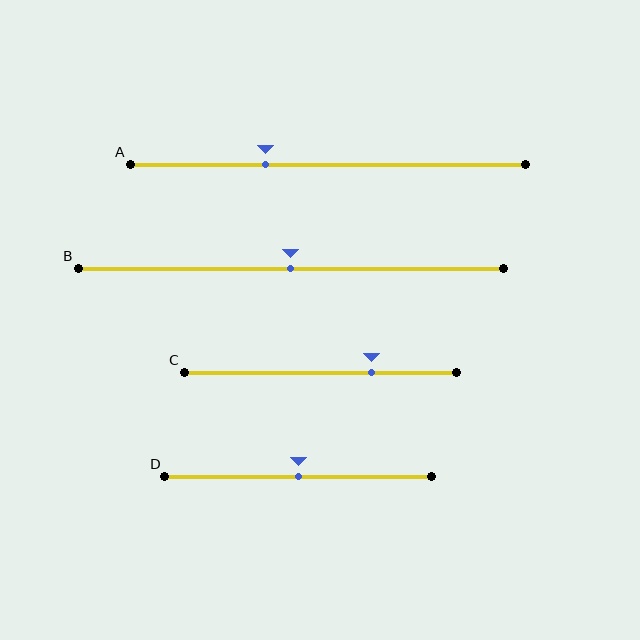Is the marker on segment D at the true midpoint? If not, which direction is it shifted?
Yes, the marker on segment D is at the true midpoint.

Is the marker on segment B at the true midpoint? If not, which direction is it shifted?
Yes, the marker on segment B is at the true midpoint.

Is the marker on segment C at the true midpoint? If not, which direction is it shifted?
No, the marker on segment C is shifted to the right by about 19% of the segment length.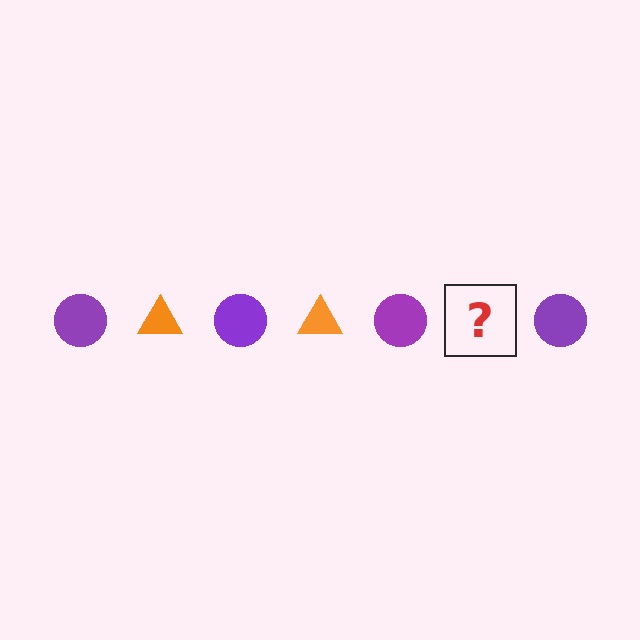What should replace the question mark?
The question mark should be replaced with an orange triangle.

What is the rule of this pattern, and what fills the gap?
The rule is that the pattern alternates between purple circle and orange triangle. The gap should be filled with an orange triangle.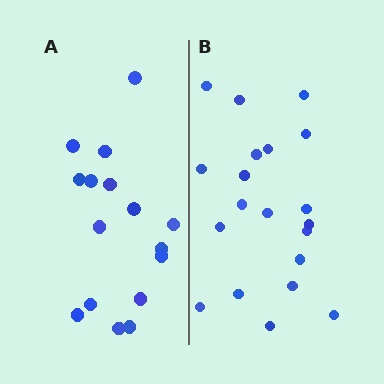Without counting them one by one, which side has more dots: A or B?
Region B (the right region) has more dots.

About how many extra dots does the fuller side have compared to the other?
Region B has about 4 more dots than region A.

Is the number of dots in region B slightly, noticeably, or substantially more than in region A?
Region B has noticeably more, but not dramatically so. The ratio is roughly 1.2 to 1.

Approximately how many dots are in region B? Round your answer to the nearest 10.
About 20 dots.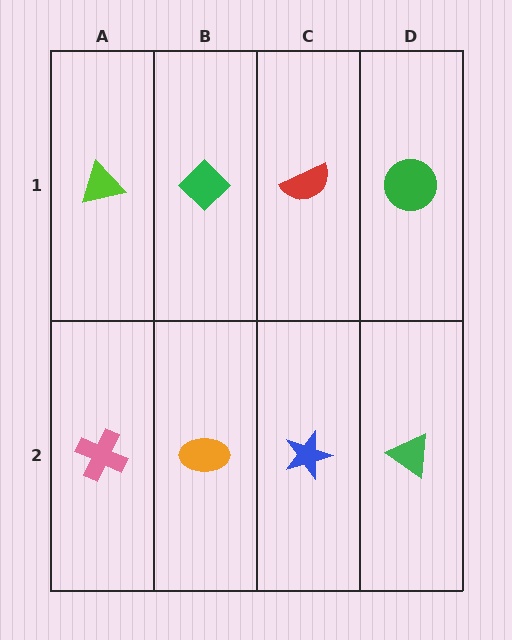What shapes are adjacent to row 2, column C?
A red semicircle (row 1, column C), an orange ellipse (row 2, column B), a green triangle (row 2, column D).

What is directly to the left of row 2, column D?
A blue star.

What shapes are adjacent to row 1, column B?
An orange ellipse (row 2, column B), a lime triangle (row 1, column A), a red semicircle (row 1, column C).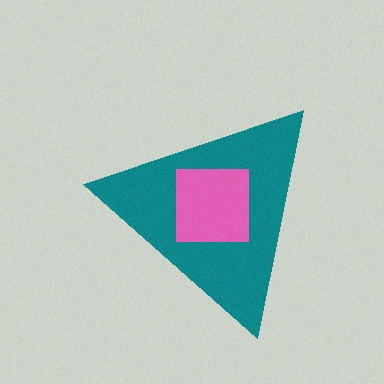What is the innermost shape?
The pink square.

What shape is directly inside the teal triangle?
The pink square.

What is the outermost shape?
The teal triangle.